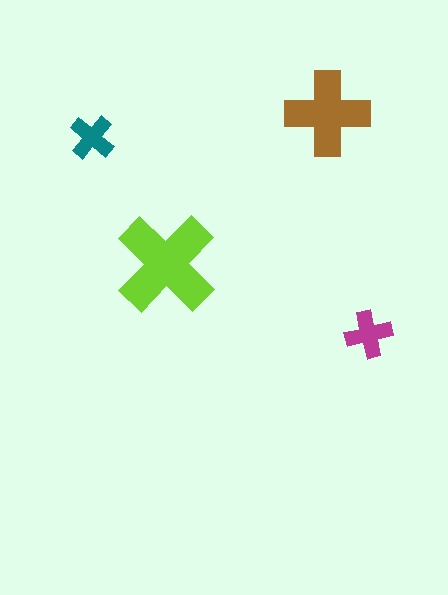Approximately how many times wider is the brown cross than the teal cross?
About 2 times wider.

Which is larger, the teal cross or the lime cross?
The lime one.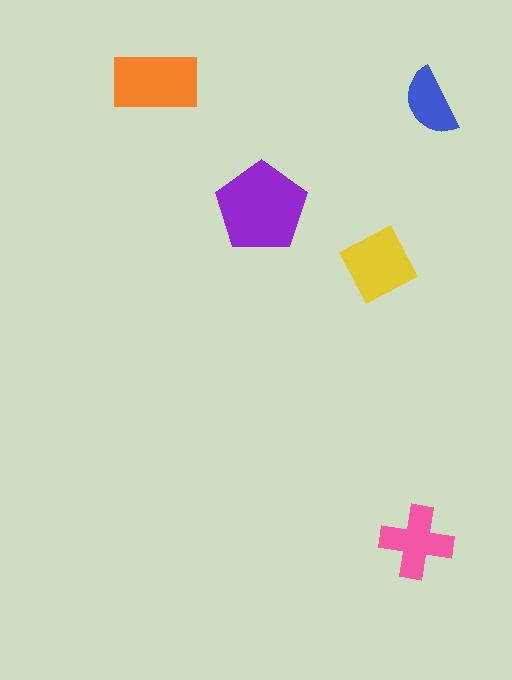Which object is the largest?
The purple pentagon.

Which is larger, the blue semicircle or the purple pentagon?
The purple pentagon.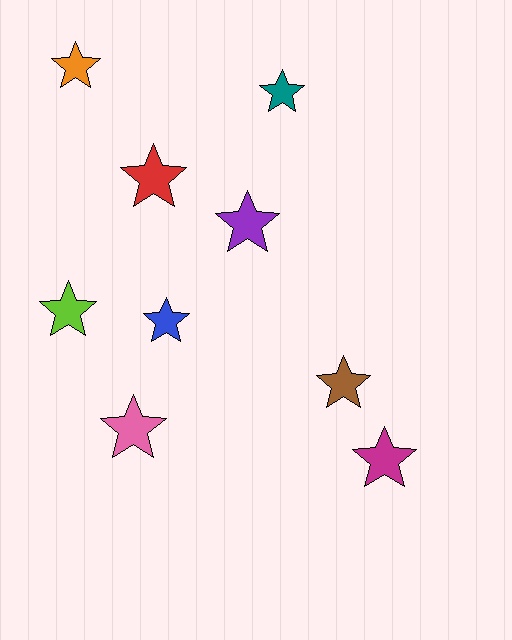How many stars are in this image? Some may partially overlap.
There are 9 stars.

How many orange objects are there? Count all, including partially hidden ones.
There is 1 orange object.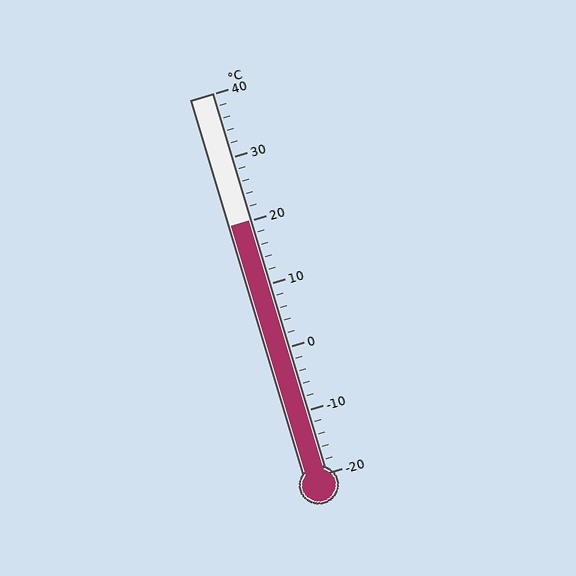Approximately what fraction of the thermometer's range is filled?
The thermometer is filled to approximately 65% of its range.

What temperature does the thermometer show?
The thermometer shows approximately 20°C.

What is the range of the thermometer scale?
The thermometer scale ranges from -20°C to 40°C.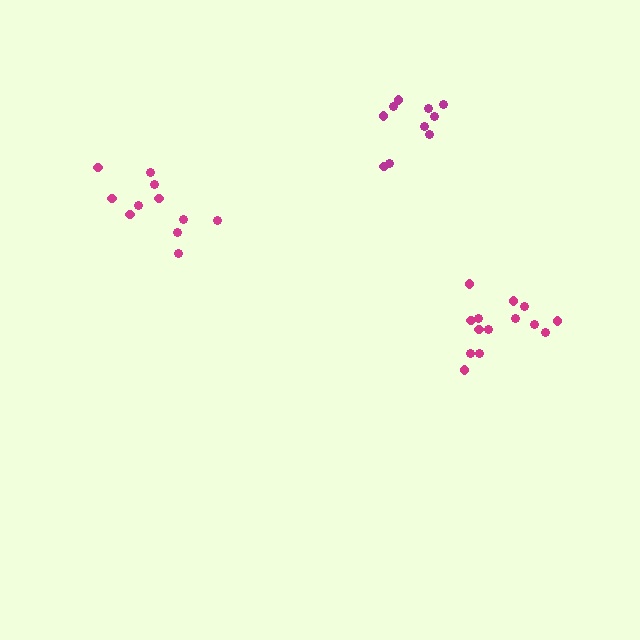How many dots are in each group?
Group 1: 11 dots, Group 2: 14 dots, Group 3: 10 dots (35 total).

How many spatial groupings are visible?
There are 3 spatial groupings.